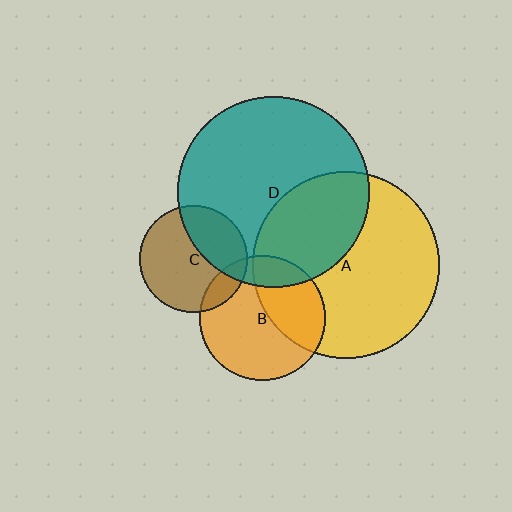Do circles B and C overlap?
Yes.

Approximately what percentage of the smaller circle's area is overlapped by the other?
Approximately 15%.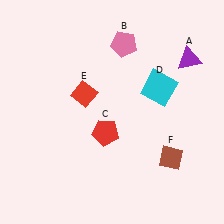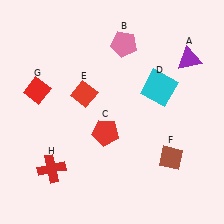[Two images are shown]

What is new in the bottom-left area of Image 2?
A red cross (H) was added in the bottom-left area of Image 2.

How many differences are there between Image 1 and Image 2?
There are 2 differences between the two images.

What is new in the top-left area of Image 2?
A red diamond (G) was added in the top-left area of Image 2.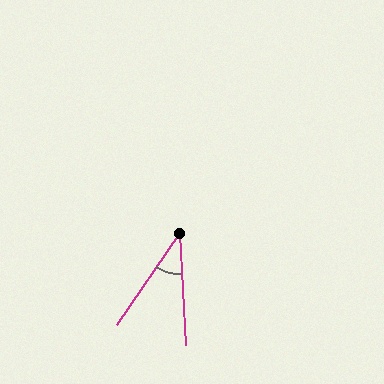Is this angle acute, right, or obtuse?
It is acute.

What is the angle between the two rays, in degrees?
Approximately 37 degrees.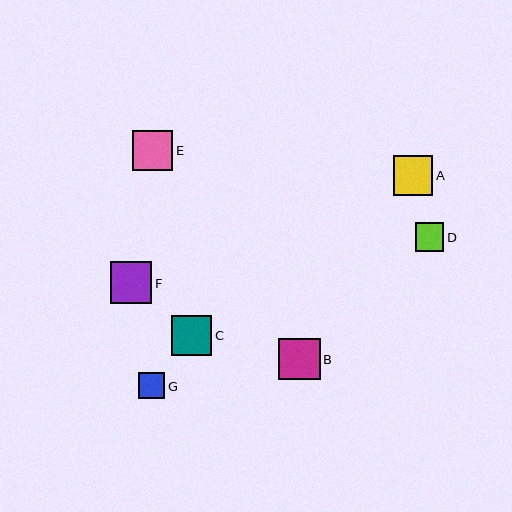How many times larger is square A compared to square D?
Square A is approximately 1.4 times the size of square D.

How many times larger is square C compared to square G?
Square C is approximately 1.6 times the size of square G.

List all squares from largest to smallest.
From largest to smallest: F, B, C, E, A, D, G.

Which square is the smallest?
Square G is the smallest with a size of approximately 26 pixels.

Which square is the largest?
Square F is the largest with a size of approximately 41 pixels.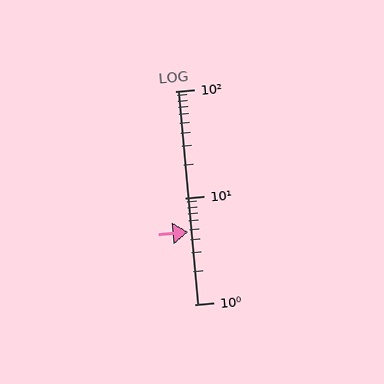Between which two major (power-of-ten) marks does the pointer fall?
The pointer is between 1 and 10.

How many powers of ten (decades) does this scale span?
The scale spans 2 decades, from 1 to 100.